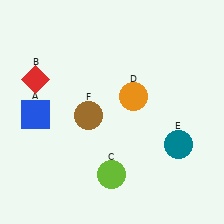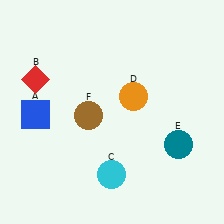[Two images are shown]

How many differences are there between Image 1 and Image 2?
There is 1 difference between the two images.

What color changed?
The circle (C) changed from lime in Image 1 to cyan in Image 2.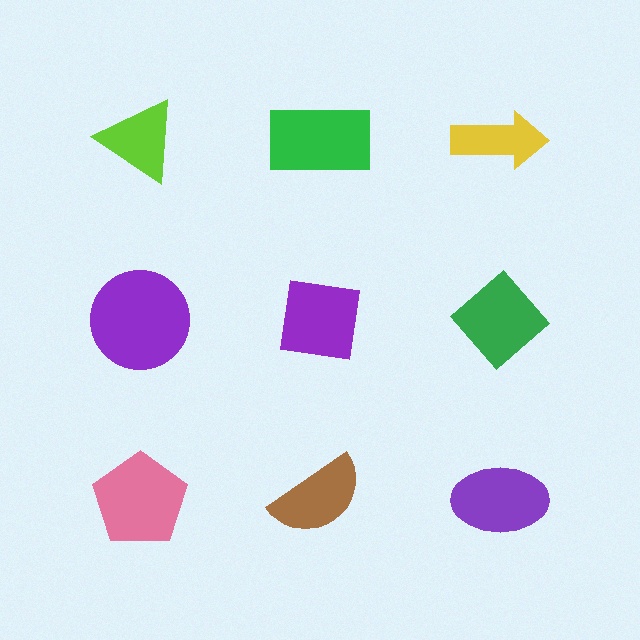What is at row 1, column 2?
A green rectangle.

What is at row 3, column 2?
A brown semicircle.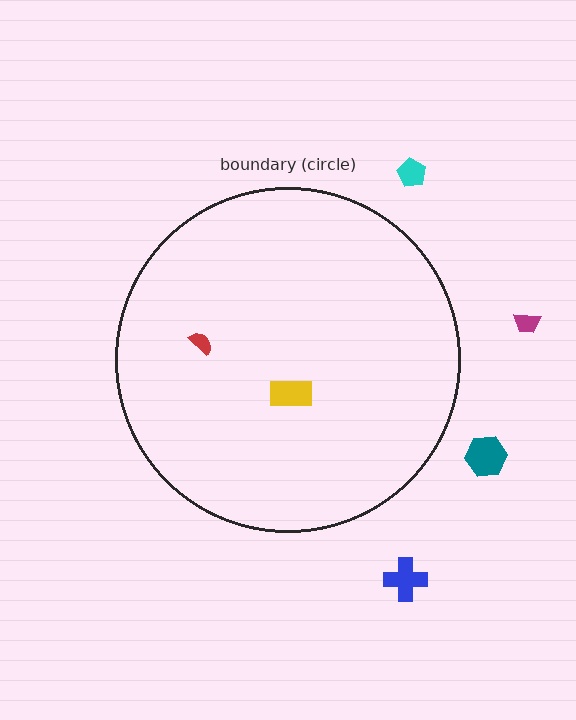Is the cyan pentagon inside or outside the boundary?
Outside.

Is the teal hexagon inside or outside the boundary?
Outside.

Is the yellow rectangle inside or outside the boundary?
Inside.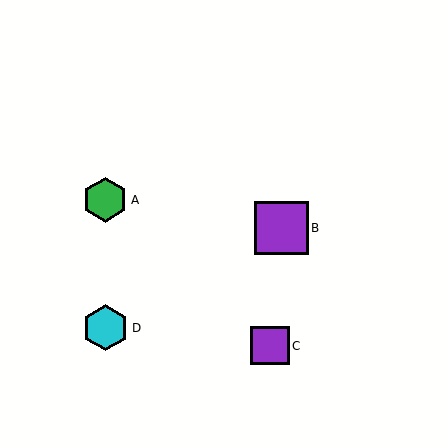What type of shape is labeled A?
Shape A is a green hexagon.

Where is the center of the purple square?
The center of the purple square is at (270, 346).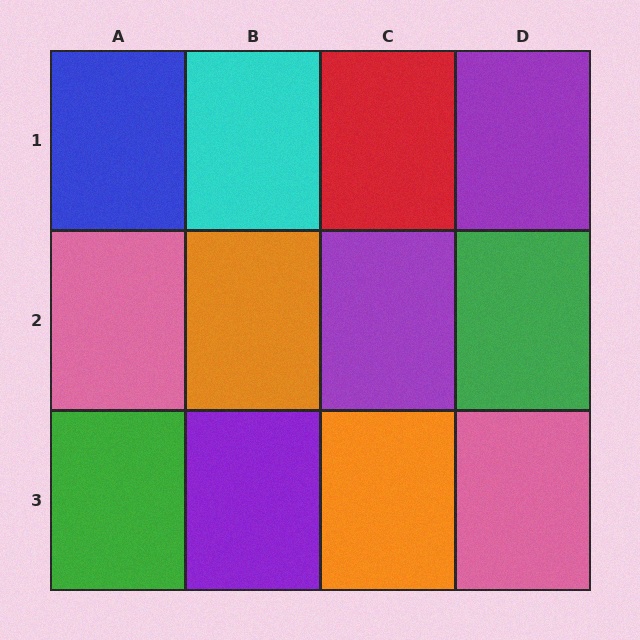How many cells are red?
1 cell is red.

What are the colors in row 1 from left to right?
Blue, cyan, red, purple.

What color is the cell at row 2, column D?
Green.